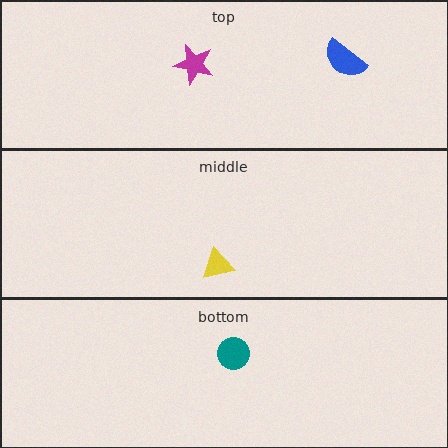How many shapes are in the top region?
2.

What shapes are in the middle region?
The yellow triangle.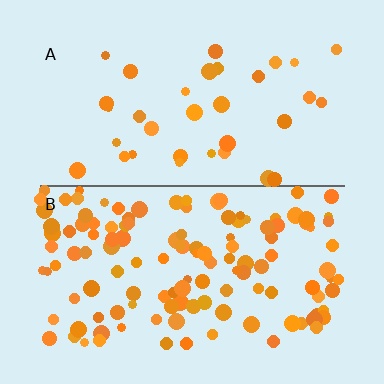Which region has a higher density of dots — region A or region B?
B (the bottom).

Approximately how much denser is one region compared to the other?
Approximately 3.6× — region B over region A.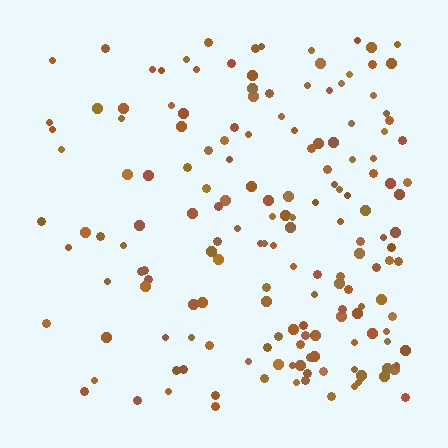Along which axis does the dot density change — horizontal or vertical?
Horizontal.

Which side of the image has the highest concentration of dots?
The right.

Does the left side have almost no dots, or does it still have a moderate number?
Still a moderate number, just noticeably fewer than the right.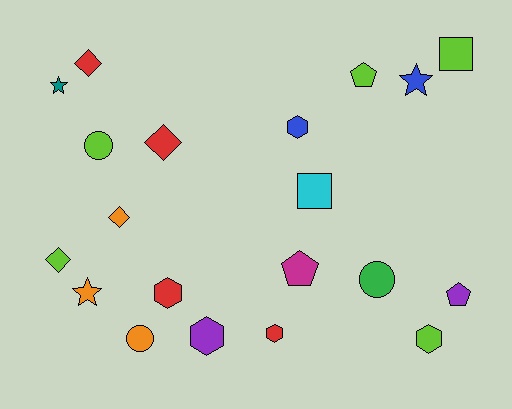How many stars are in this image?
There are 3 stars.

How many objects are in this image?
There are 20 objects.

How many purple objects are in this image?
There are 2 purple objects.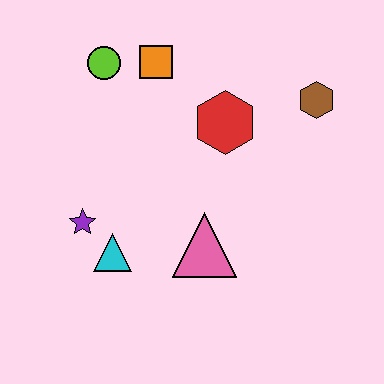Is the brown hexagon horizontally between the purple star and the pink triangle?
No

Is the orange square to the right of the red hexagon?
No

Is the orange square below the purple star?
No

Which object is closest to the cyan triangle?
The purple star is closest to the cyan triangle.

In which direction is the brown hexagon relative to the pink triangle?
The brown hexagon is above the pink triangle.